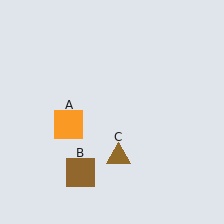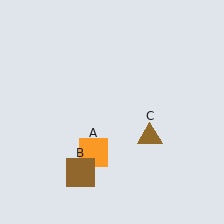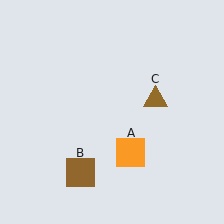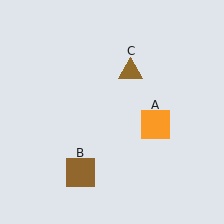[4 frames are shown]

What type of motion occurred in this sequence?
The orange square (object A), brown triangle (object C) rotated counterclockwise around the center of the scene.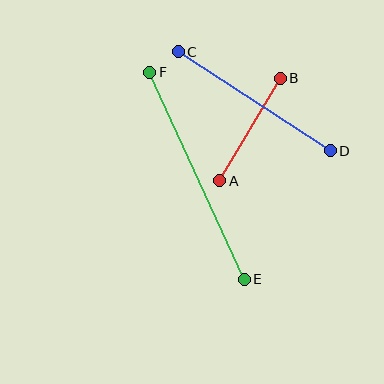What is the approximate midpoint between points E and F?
The midpoint is at approximately (197, 176) pixels.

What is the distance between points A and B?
The distance is approximately 119 pixels.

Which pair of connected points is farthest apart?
Points E and F are farthest apart.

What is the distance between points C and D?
The distance is approximately 181 pixels.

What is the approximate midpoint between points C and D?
The midpoint is at approximately (254, 101) pixels.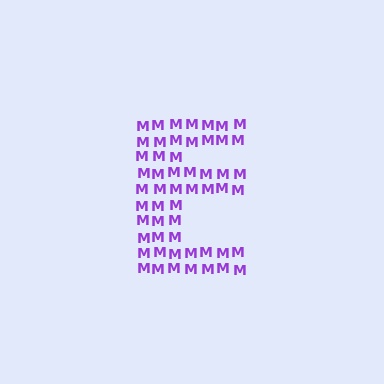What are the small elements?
The small elements are letter M's.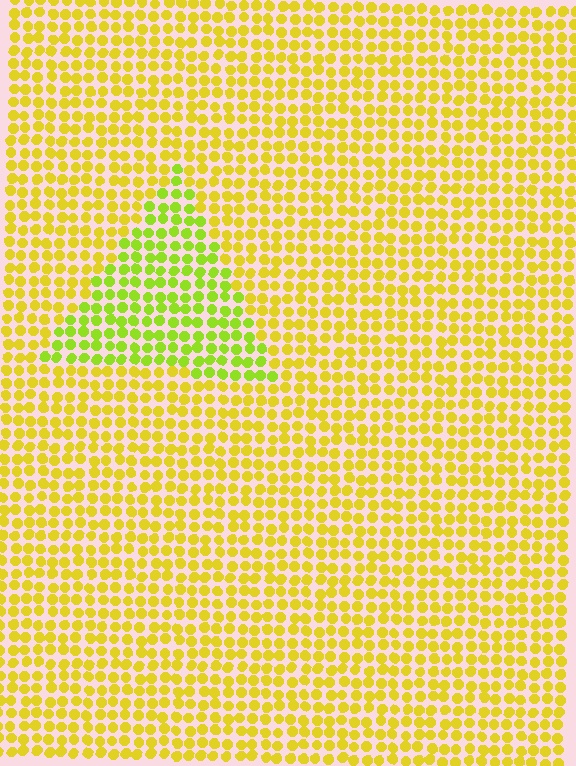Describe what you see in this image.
The image is filled with small yellow elements in a uniform arrangement. A triangle-shaped region is visible where the elements are tinted to a slightly different hue, forming a subtle color boundary.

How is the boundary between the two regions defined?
The boundary is defined purely by a slight shift in hue (about 30 degrees). Spacing, size, and orientation are identical on both sides.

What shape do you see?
I see a triangle.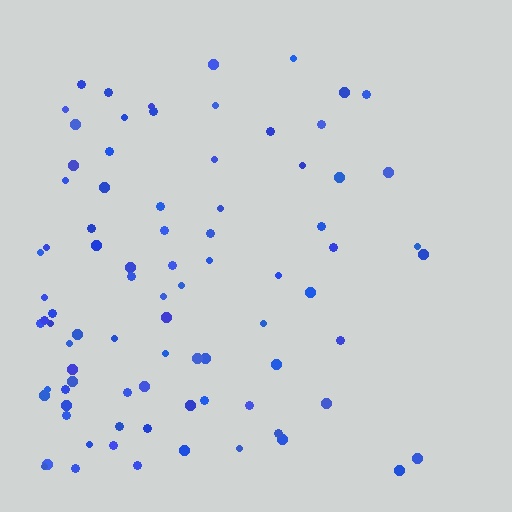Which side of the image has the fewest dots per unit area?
The right.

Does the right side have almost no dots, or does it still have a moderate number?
Still a moderate number, just noticeably fewer than the left.